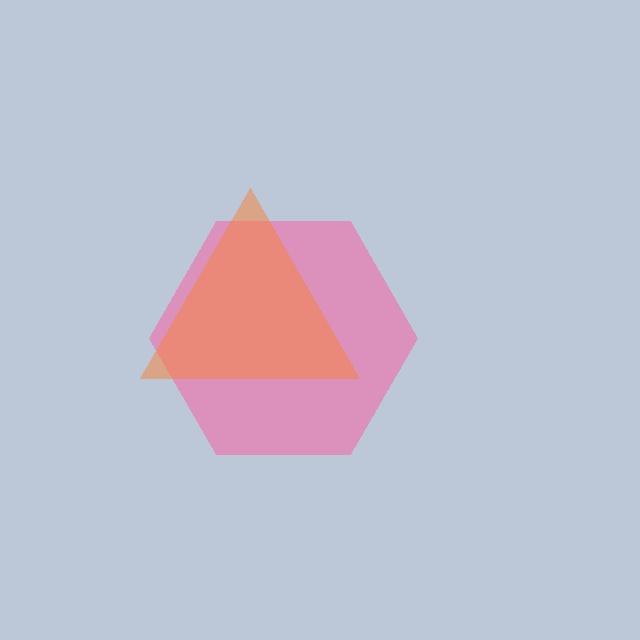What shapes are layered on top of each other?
The layered shapes are: a pink hexagon, an orange triangle.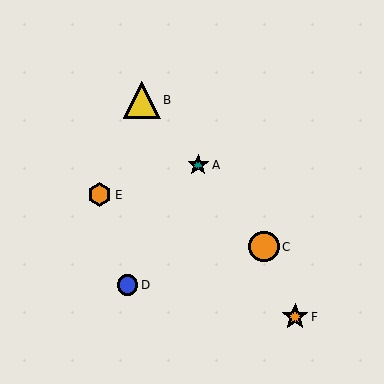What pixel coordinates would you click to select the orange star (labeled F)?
Click at (295, 317) to select the orange star F.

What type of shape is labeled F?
Shape F is an orange star.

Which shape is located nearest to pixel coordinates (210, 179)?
The teal star (labeled A) at (198, 165) is nearest to that location.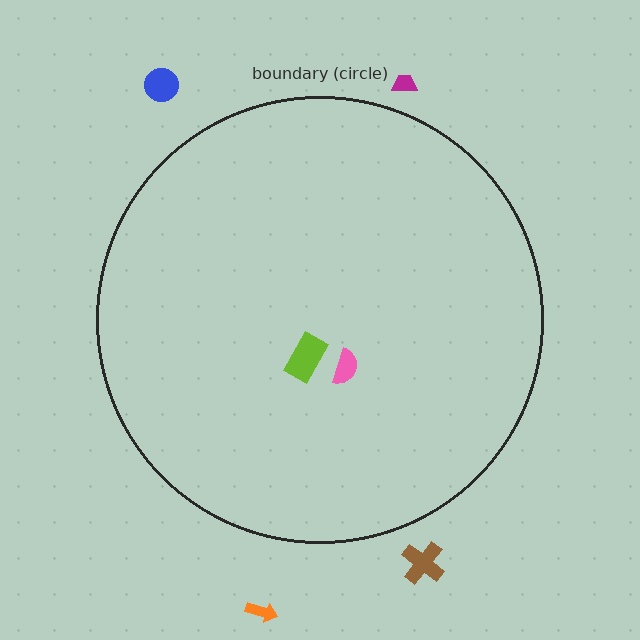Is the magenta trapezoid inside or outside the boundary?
Outside.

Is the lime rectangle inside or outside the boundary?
Inside.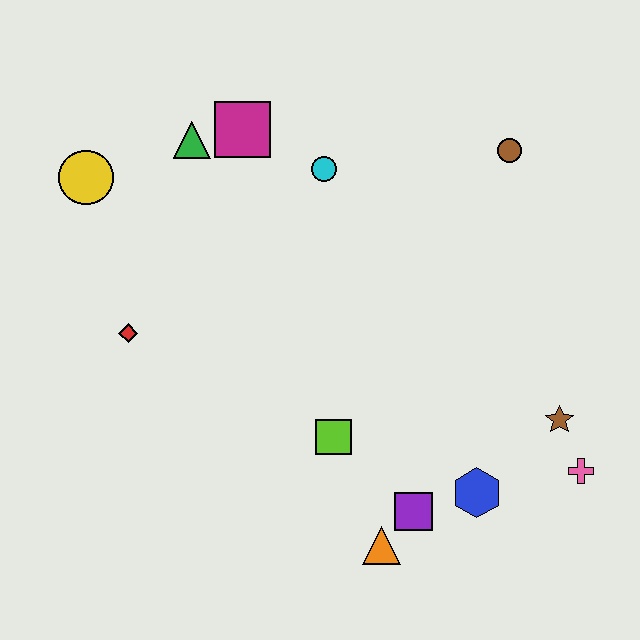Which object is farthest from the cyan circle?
The pink cross is farthest from the cyan circle.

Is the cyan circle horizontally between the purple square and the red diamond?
Yes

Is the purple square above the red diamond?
No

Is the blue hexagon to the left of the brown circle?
Yes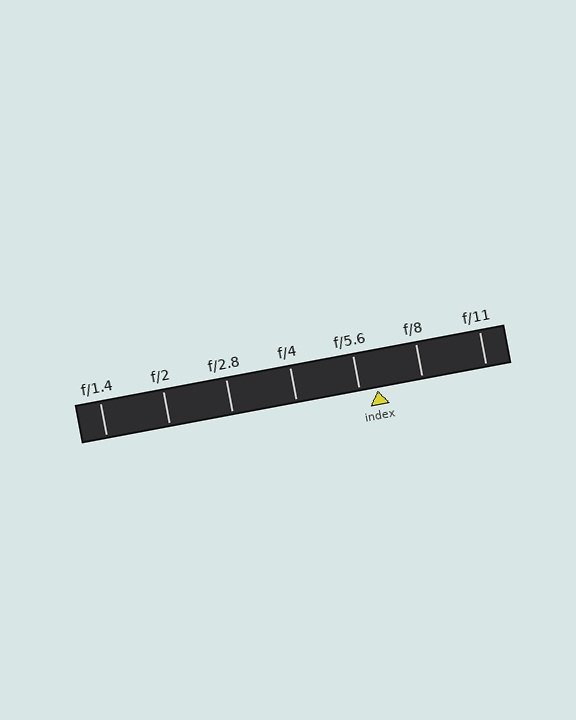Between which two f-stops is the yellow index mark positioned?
The index mark is between f/5.6 and f/8.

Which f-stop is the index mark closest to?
The index mark is closest to f/5.6.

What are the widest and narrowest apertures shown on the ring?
The widest aperture shown is f/1.4 and the narrowest is f/11.